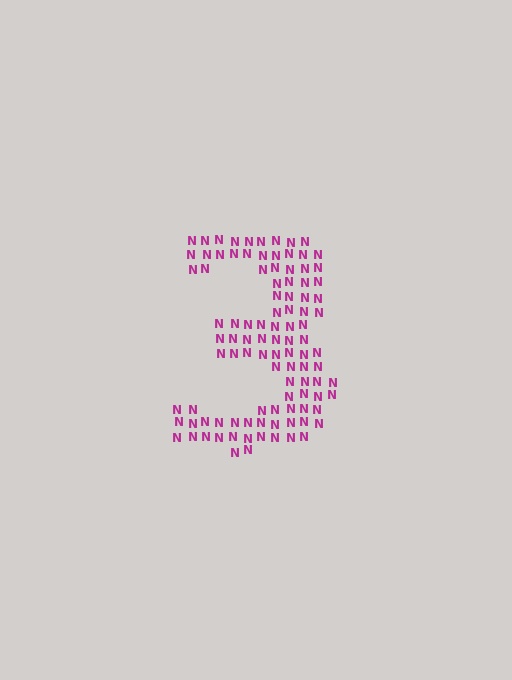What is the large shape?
The large shape is the digit 3.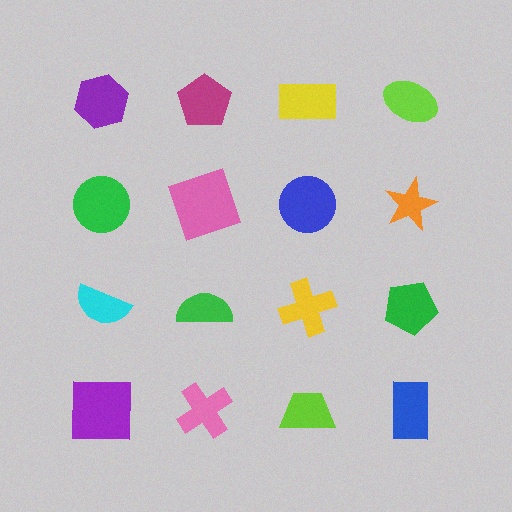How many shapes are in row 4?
4 shapes.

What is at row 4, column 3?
A lime trapezoid.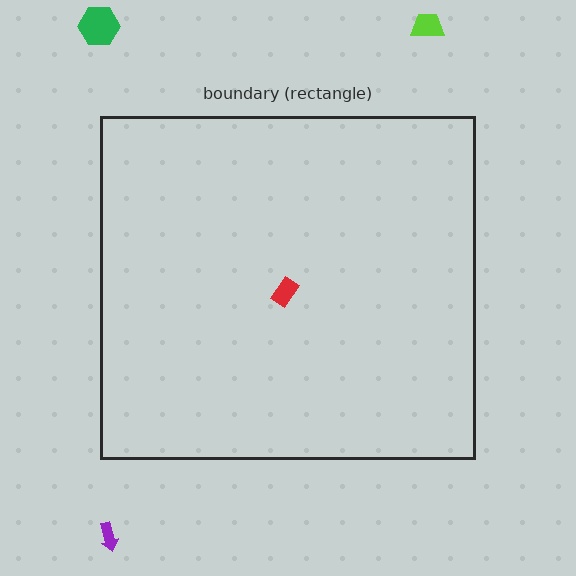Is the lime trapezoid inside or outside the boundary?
Outside.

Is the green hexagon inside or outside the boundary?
Outside.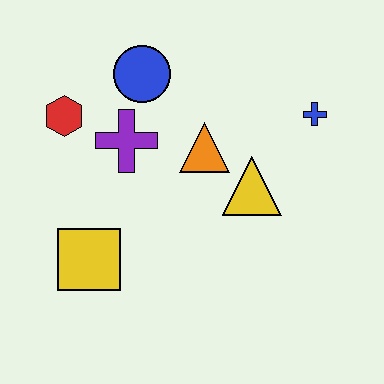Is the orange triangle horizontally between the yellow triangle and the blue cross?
No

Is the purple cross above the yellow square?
Yes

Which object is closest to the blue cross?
The yellow triangle is closest to the blue cross.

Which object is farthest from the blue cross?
The yellow square is farthest from the blue cross.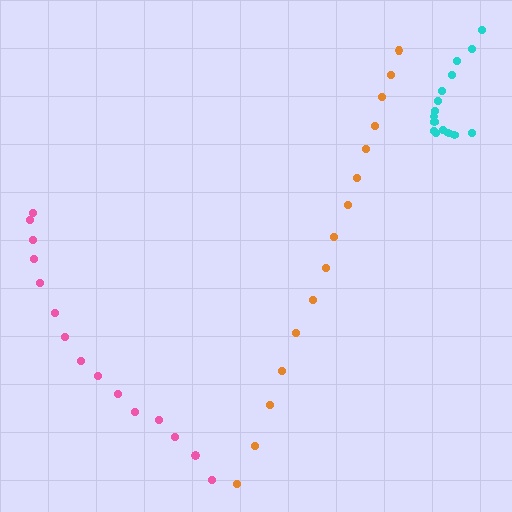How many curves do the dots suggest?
There are 3 distinct paths.